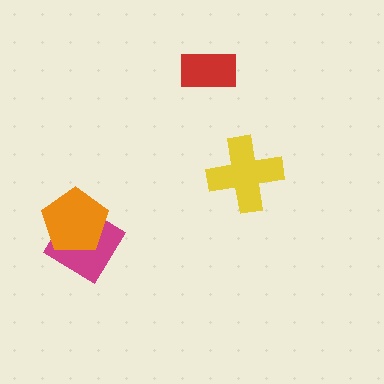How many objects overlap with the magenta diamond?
1 object overlaps with the magenta diamond.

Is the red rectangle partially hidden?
No, no other shape covers it.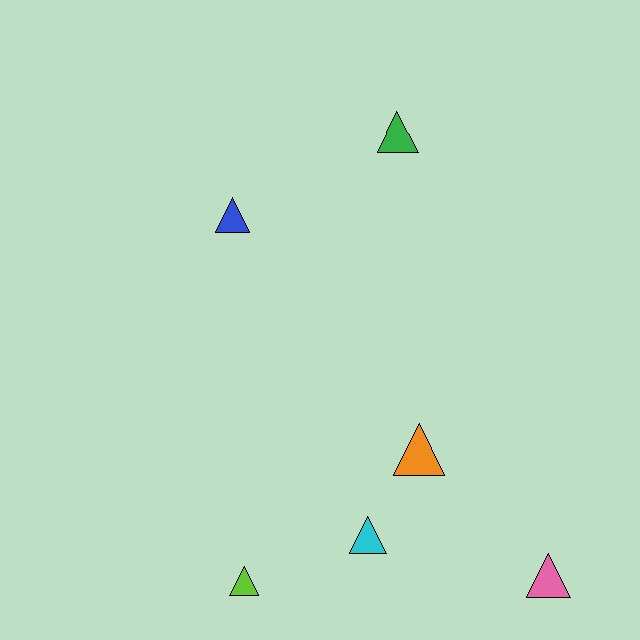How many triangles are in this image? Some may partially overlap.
There are 6 triangles.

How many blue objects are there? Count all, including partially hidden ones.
There is 1 blue object.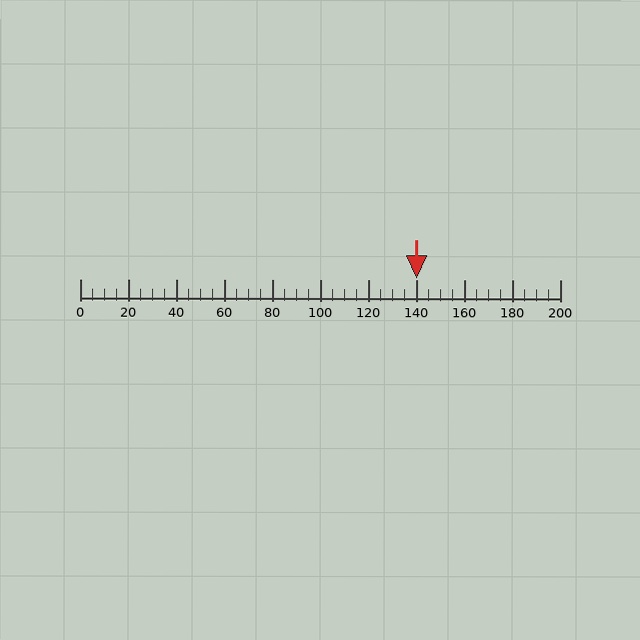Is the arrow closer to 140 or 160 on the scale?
The arrow is closer to 140.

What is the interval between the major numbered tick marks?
The major tick marks are spaced 20 units apart.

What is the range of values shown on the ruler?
The ruler shows values from 0 to 200.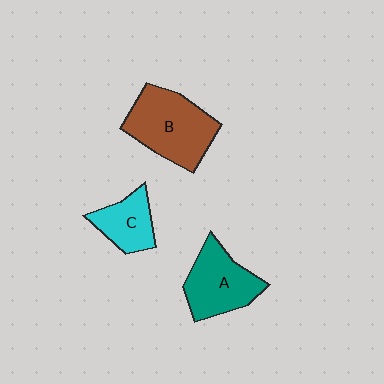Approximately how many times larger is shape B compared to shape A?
Approximately 1.2 times.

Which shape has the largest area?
Shape B (brown).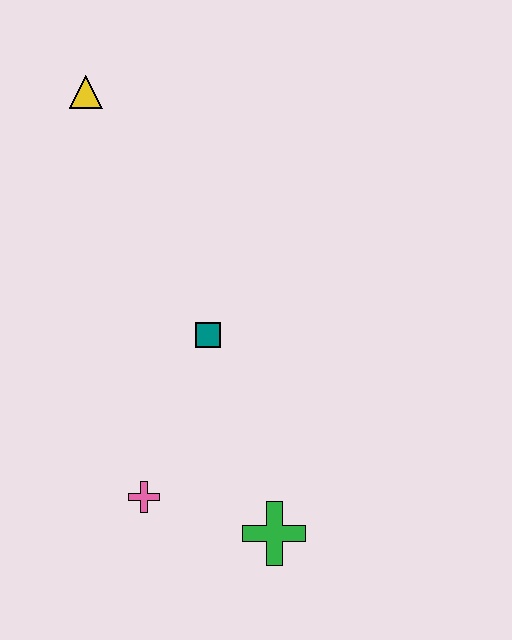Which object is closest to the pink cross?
The green cross is closest to the pink cross.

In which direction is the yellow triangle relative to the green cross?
The yellow triangle is above the green cross.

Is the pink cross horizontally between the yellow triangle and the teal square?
Yes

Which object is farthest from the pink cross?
The yellow triangle is farthest from the pink cross.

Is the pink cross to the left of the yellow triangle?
No